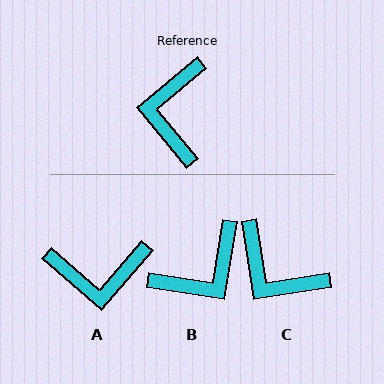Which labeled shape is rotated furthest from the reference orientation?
B, about 131 degrees away.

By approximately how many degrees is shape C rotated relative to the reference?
Approximately 59 degrees counter-clockwise.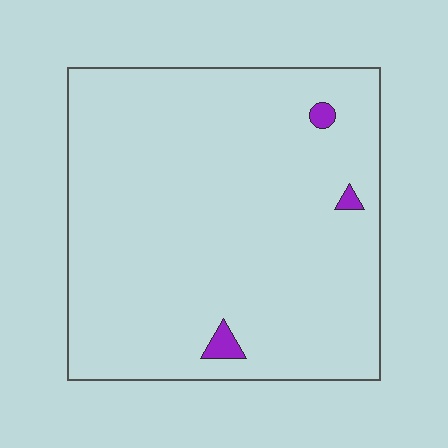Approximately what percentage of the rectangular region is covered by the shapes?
Approximately 0%.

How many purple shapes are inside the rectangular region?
3.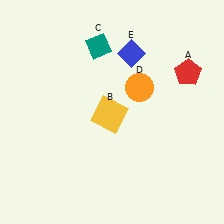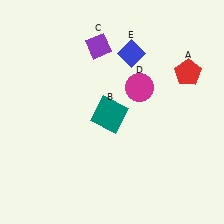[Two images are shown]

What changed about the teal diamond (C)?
In Image 1, C is teal. In Image 2, it changed to purple.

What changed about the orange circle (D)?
In Image 1, D is orange. In Image 2, it changed to magenta.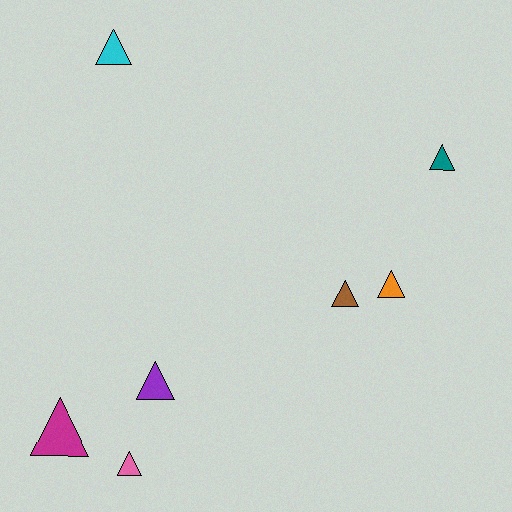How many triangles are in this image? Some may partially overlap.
There are 7 triangles.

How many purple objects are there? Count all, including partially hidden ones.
There is 1 purple object.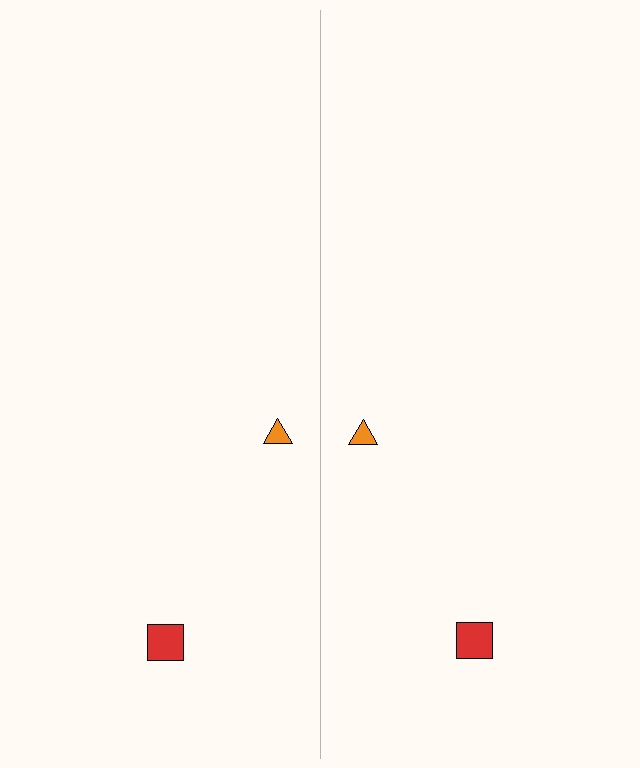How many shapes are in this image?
There are 4 shapes in this image.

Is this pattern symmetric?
Yes, this pattern has bilateral (reflection) symmetry.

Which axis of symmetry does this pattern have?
The pattern has a vertical axis of symmetry running through the center of the image.